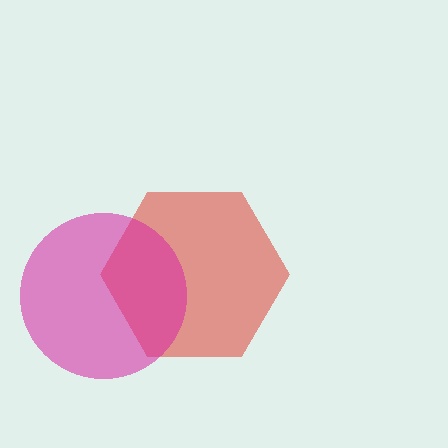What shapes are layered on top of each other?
The layered shapes are: a red hexagon, a magenta circle.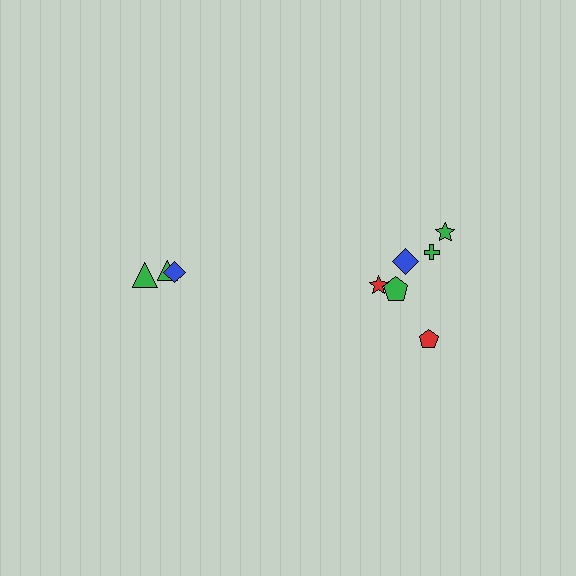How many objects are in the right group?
There are 6 objects.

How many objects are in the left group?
There are 3 objects.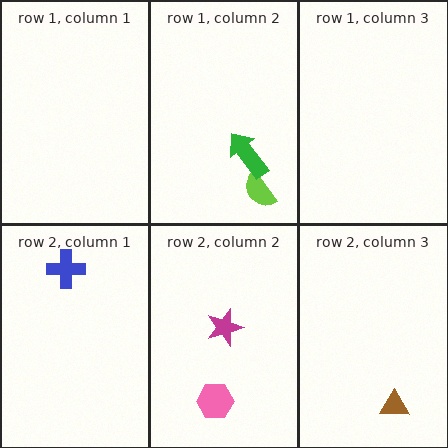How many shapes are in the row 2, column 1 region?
1.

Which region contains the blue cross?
The row 2, column 1 region.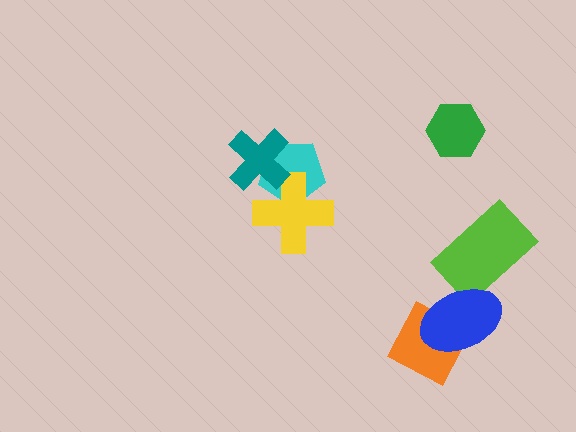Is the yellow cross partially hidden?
Yes, it is partially covered by another shape.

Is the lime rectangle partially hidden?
Yes, it is partially covered by another shape.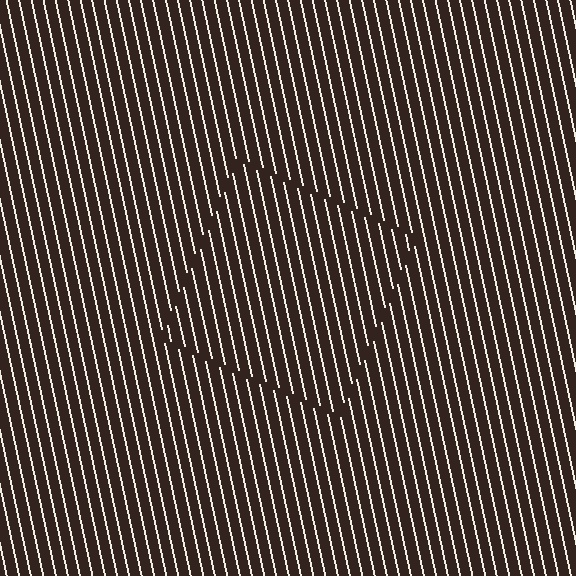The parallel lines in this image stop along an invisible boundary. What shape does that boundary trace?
An illusory square. The interior of the shape contains the same grating, shifted by half a period — the contour is defined by the phase discontinuity where line-ends from the inner and outer gratings abut.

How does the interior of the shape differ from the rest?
The interior of the shape contains the same grating, shifted by half a period — the contour is defined by the phase discontinuity where line-ends from the inner and outer gratings abut.